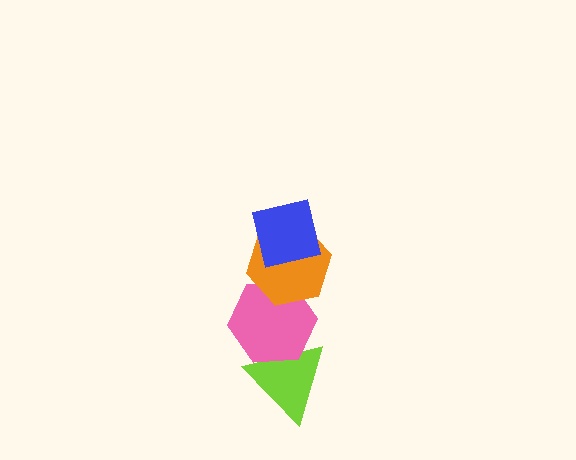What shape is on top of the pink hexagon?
The orange hexagon is on top of the pink hexagon.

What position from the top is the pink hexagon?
The pink hexagon is 3rd from the top.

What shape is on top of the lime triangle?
The pink hexagon is on top of the lime triangle.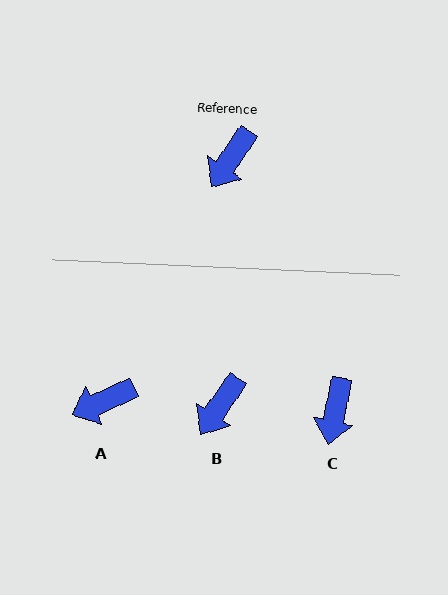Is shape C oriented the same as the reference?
No, it is off by about 22 degrees.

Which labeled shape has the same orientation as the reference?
B.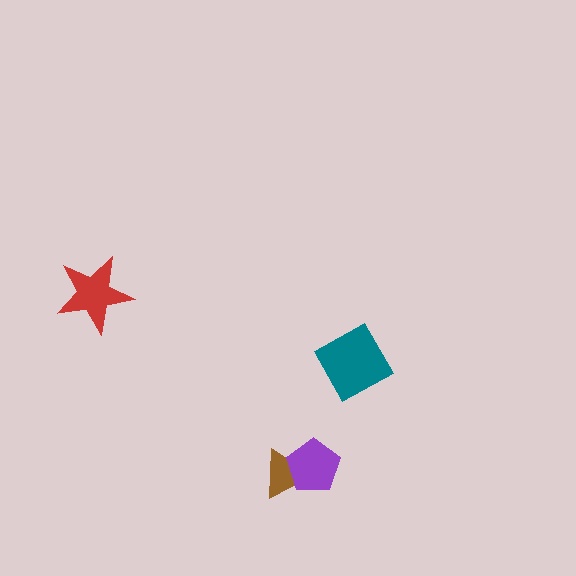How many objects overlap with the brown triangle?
1 object overlaps with the brown triangle.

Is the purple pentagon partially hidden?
No, no other shape covers it.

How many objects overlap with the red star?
0 objects overlap with the red star.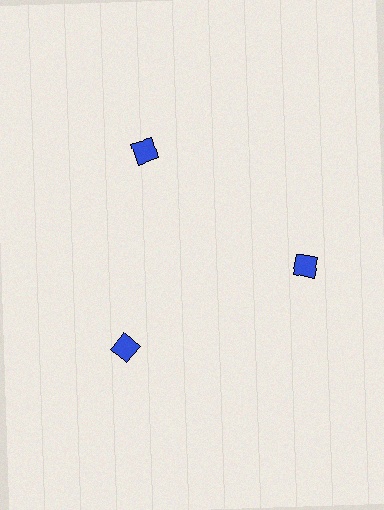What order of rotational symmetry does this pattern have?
This pattern has 3-fold rotational symmetry.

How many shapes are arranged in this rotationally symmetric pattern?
There are 3 shapes, arranged in 3 groups of 1.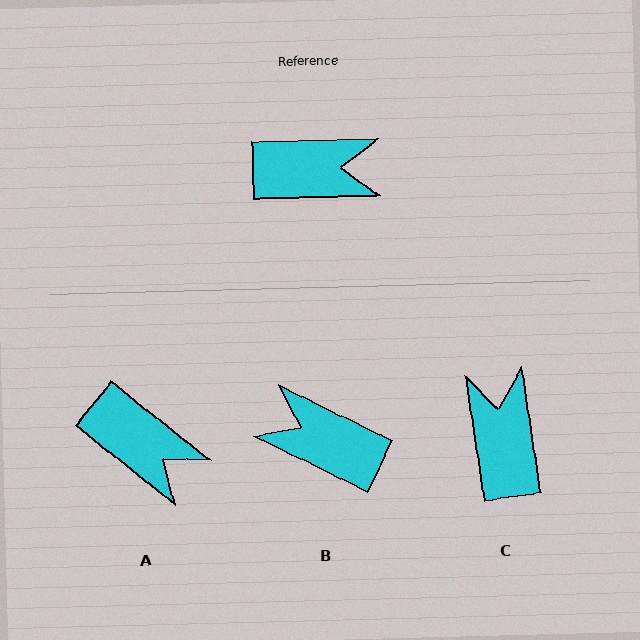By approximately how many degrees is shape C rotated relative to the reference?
Approximately 98 degrees counter-clockwise.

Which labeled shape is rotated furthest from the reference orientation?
B, about 153 degrees away.